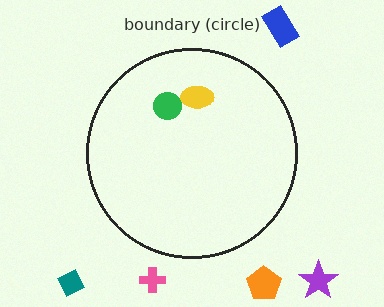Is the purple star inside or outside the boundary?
Outside.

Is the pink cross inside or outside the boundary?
Outside.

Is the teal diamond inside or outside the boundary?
Outside.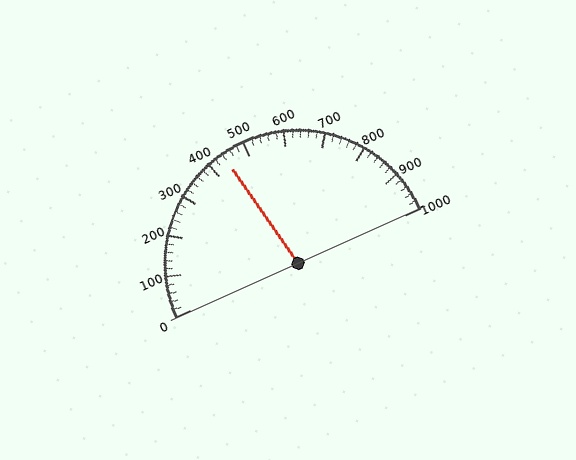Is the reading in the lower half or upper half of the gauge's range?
The reading is in the lower half of the range (0 to 1000).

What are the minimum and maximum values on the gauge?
The gauge ranges from 0 to 1000.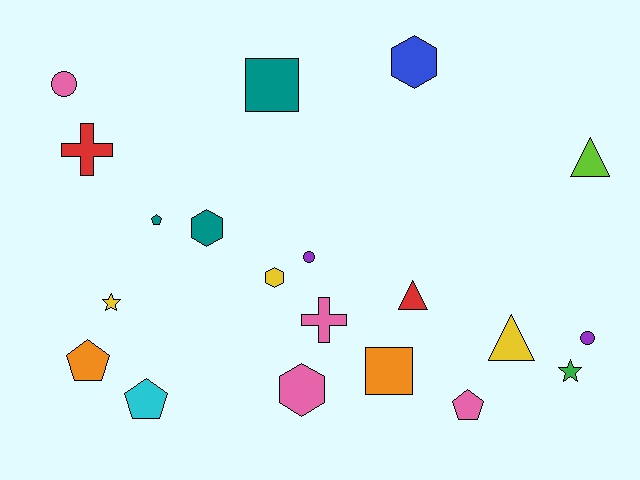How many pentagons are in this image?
There are 4 pentagons.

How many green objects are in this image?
There is 1 green object.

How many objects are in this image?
There are 20 objects.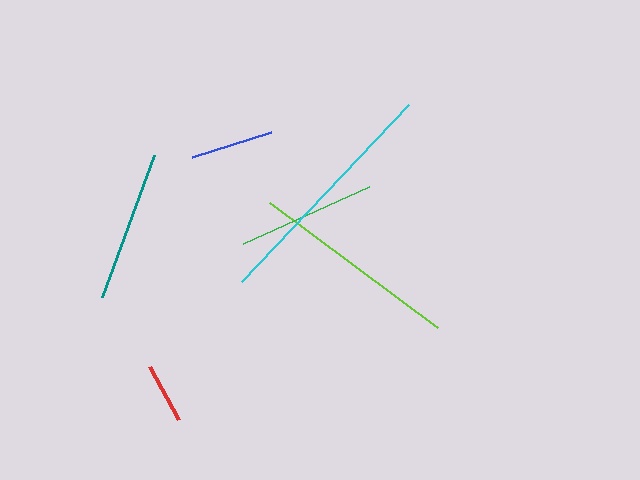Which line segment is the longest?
The cyan line is the longest at approximately 244 pixels.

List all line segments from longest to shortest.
From longest to shortest: cyan, lime, teal, green, blue, red.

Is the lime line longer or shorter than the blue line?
The lime line is longer than the blue line.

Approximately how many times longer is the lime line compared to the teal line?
The lime line is approximately 1.4 times the length of the teal line.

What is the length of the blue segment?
The blue segment is approximately 82 pixels long.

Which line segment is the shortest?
The red line is the shortest at approximately 60 pixels.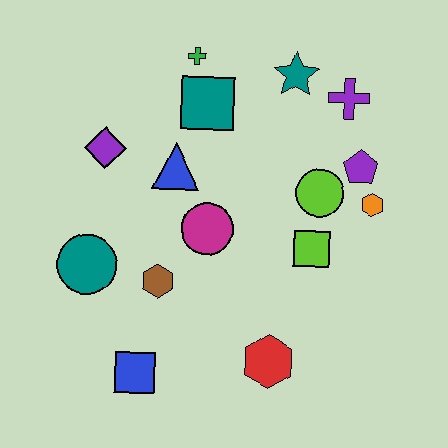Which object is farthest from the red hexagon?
The green cross is farthest from the red hexagon.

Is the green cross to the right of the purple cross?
No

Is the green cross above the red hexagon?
Yes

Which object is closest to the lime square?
The lime circle is closest to the lime square.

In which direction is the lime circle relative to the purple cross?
The lime circle is below the purple cross.